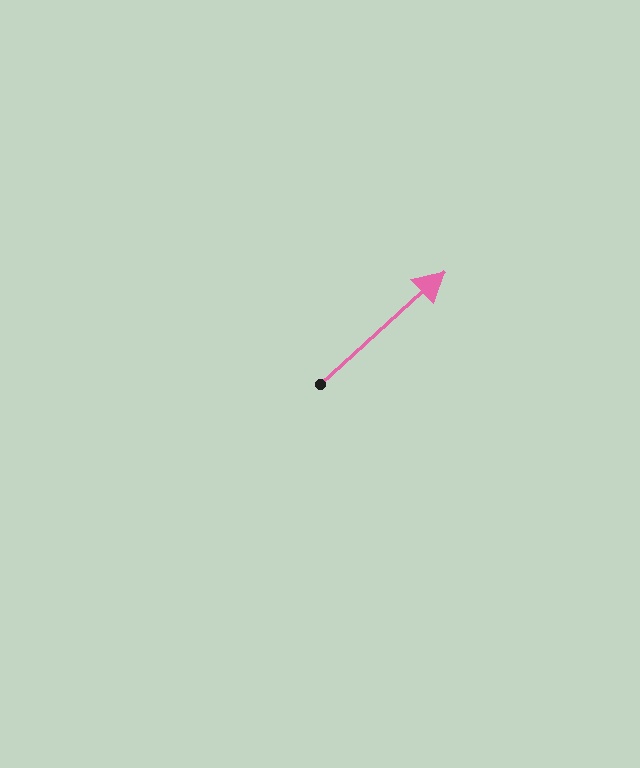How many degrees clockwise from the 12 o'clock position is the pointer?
Approximately 48 degrees.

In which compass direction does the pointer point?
Northeast.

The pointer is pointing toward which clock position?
Roughly 2 o'clock.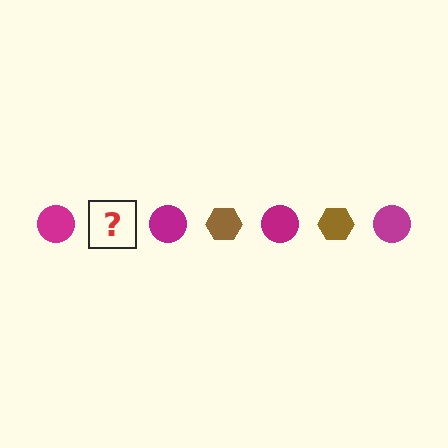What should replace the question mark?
The question mark should be replaced with a brown hexagon.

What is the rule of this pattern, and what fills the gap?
The rule is that the pattern alternates between magenta circle and brown hexagon. The gap should be filled with a brown hexagon.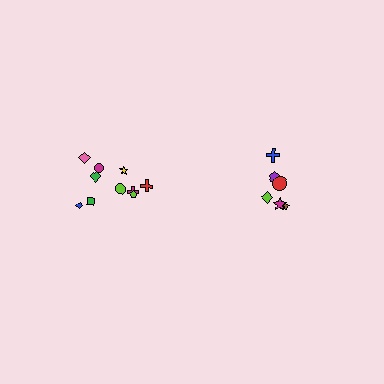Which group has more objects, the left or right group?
The left group.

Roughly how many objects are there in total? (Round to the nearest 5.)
Roughly 15 objects in total.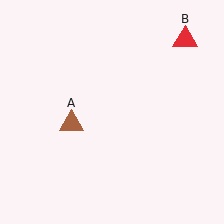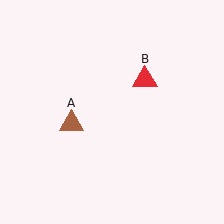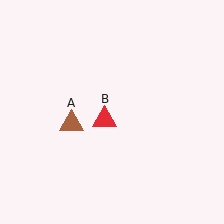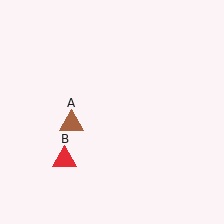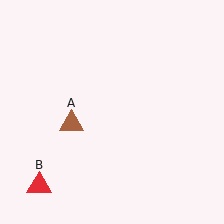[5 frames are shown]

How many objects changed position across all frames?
1 object changed position: red triangle (object B).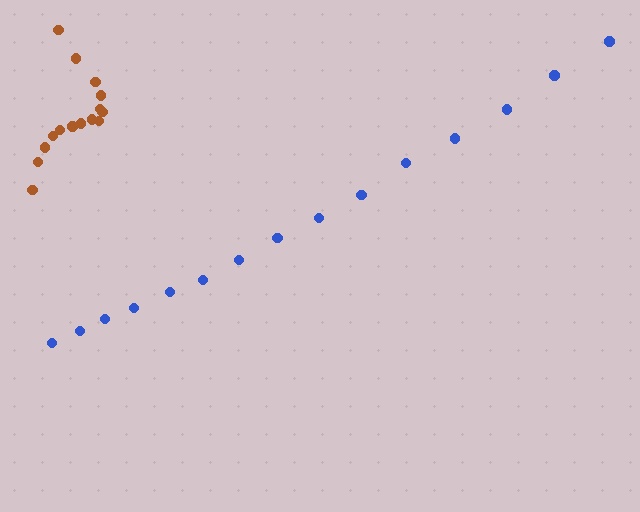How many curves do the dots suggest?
There are 2 distinct paths.